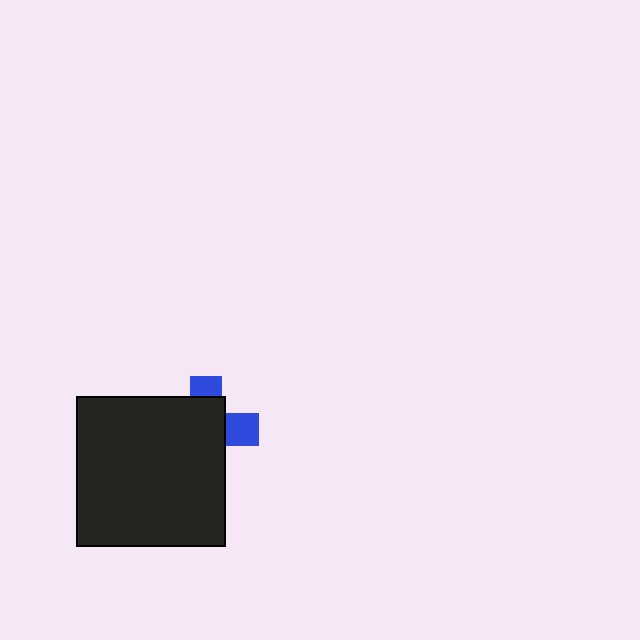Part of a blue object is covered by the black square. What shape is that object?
It is a cross.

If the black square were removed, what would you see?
You would see the complete blue cross.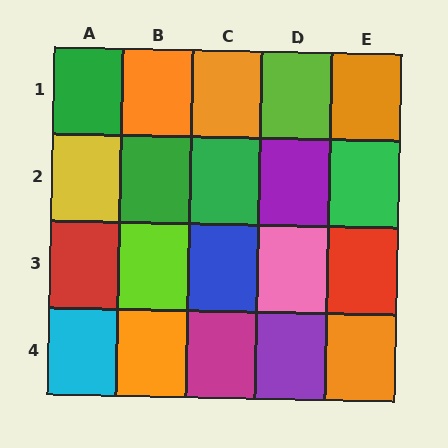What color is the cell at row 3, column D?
Pink.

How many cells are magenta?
1 cell is magenta.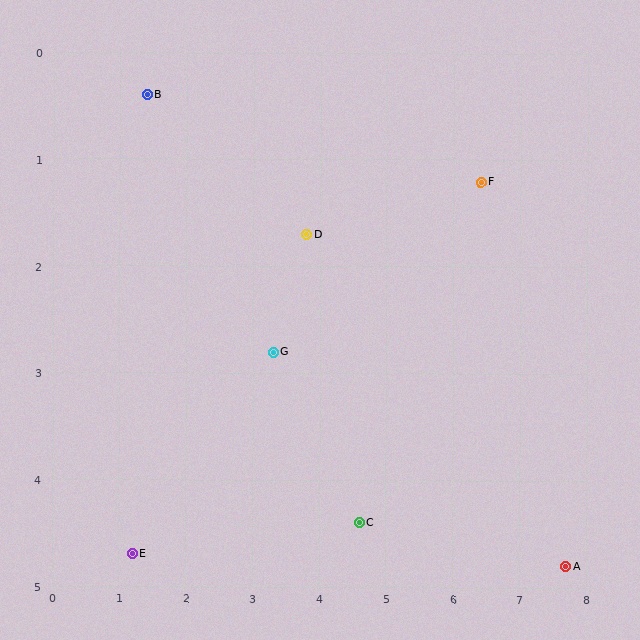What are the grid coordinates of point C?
Point C is at approximately (4.6, 4.4).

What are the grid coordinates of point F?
Point F is at approximately (6.4, 1.2).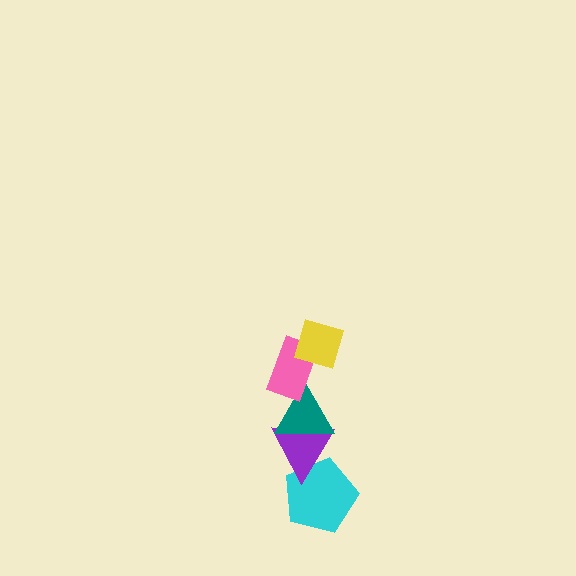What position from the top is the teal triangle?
The teal triangle is 3rd from the top.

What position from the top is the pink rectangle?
The pink rectangle is 2nd from the top.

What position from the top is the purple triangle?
The purple triangle is 4th from the top.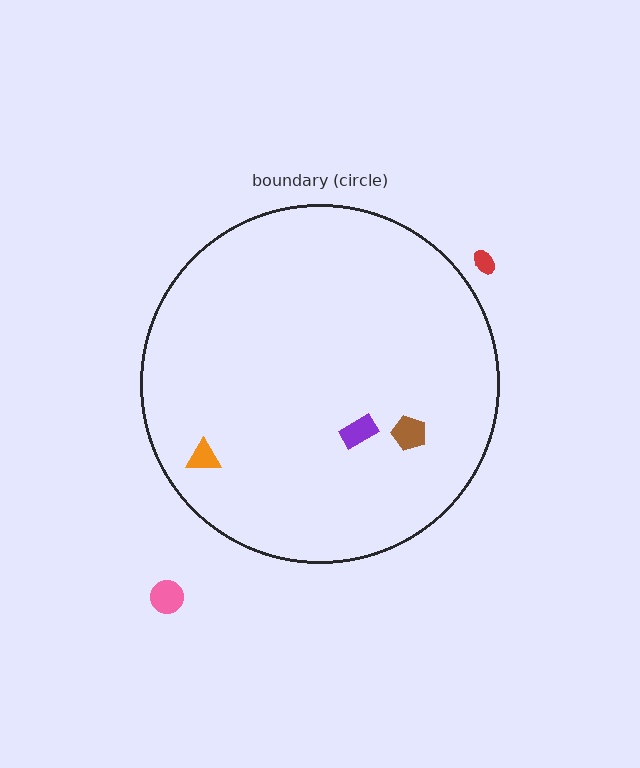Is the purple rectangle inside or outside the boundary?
Inside.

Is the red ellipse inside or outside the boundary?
Outside.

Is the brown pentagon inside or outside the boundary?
Inside.